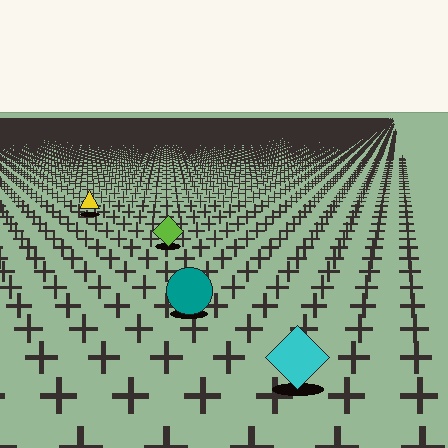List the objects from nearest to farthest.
From nearest to farthest: the cyan diamond, the teal circle, the lime diamond, the yellow triangle.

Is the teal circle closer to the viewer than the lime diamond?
Yes. The teal circle is closer — you can tell from the texture gradient: the ground texture is coarser near it.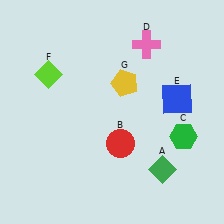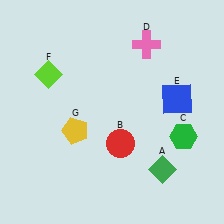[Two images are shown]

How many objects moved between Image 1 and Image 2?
1 object moved between the two images.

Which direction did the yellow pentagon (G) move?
The yellow pentagon (G) moved left.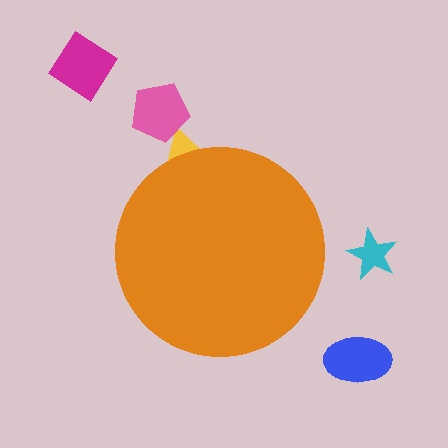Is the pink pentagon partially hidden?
No, the pink pentagon is fully visible.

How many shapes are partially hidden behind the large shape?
1 shape is partially hidden.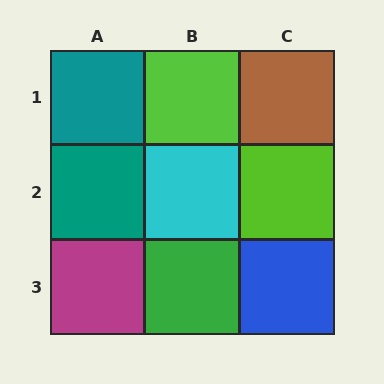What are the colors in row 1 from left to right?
Teal, lime, brown.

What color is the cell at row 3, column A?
Magenta.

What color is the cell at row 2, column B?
Cyan.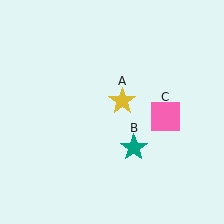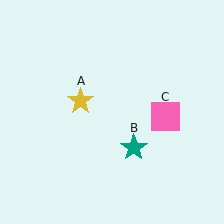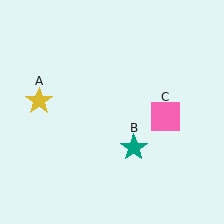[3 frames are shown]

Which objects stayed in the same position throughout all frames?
Teal star (object B) and pink square (object C) remained stationary.